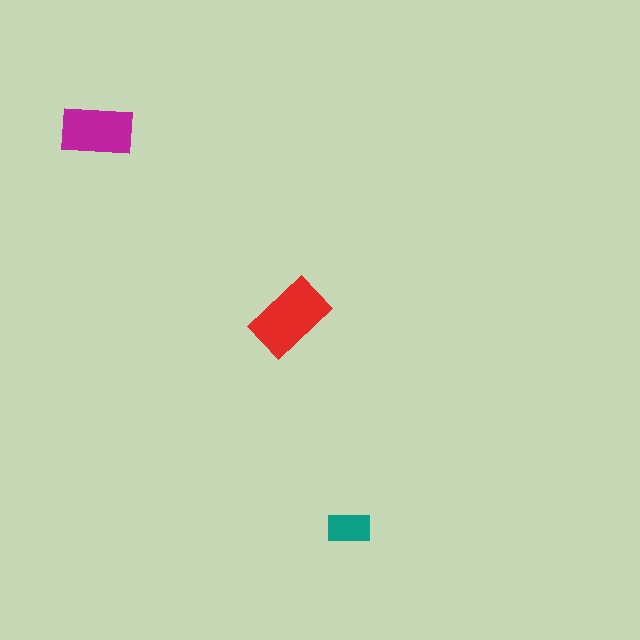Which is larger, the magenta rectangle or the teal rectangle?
The magenta one.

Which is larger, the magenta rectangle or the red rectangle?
The red one.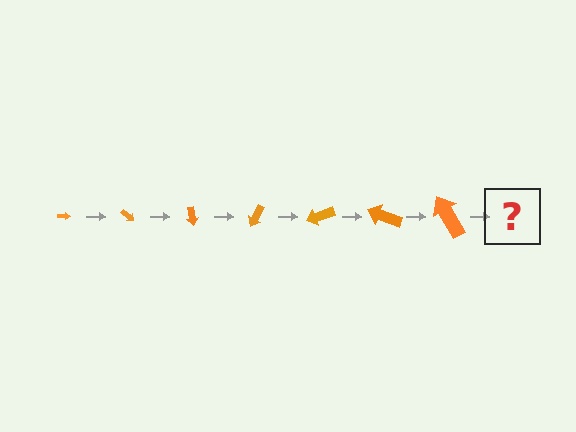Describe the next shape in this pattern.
It should be an arrow, larger than the previous one and rotated 280 degrees from the start.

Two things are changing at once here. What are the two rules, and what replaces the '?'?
The two rules are that the arrow grows larger each step and it rotates 40 degrees each step. The '?' should be an arrow, larger than the previous one and rotated 280 degrees from the start.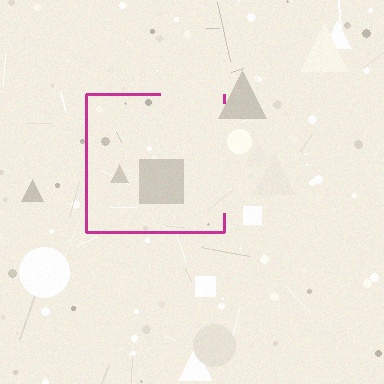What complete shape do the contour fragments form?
The contour fragments form a square.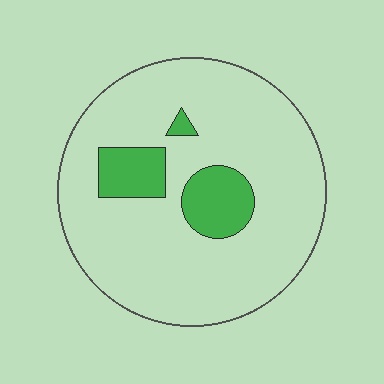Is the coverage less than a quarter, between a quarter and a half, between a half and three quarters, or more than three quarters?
Less than a quarter.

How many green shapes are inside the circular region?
3.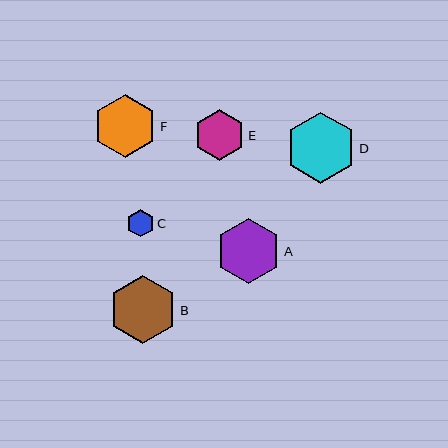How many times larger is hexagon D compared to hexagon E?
Hexagon D is approximately 1.4 times the size of hexagon E.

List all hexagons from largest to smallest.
From largest to smallest: D, B, A, F, E, C.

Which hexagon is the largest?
Hexagon D is the largest with a size of approximately 71 pixels.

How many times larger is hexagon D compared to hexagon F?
Hexagon D is approximately 1.1 times the size of hexagon F.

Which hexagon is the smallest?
Hexagon C is the smallest with a size of approximately 27 pixels.